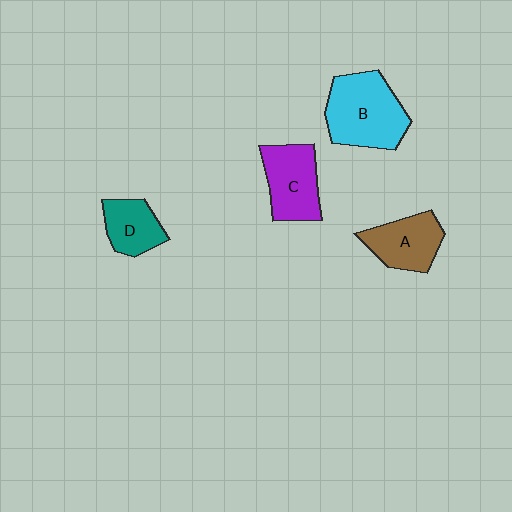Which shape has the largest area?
Shape B (cyan).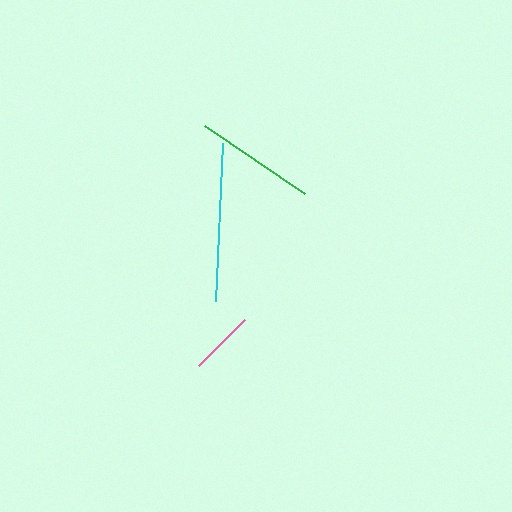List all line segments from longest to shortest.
From longest to shortest: cyan, green, pink.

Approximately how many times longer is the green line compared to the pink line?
The green line is approximately 1.9 times the length of the pink line.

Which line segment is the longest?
The cyan line is the longest at approximately 158 pixels.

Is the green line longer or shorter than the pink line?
The green line is longer than the pink line.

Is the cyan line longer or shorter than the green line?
The cyan line is longer than the green line.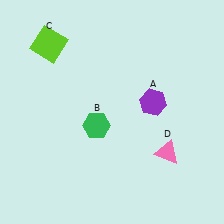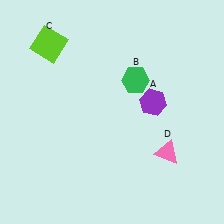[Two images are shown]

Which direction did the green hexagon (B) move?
The green hexagon (B) moved up.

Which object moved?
The green hexagon (B) moved up.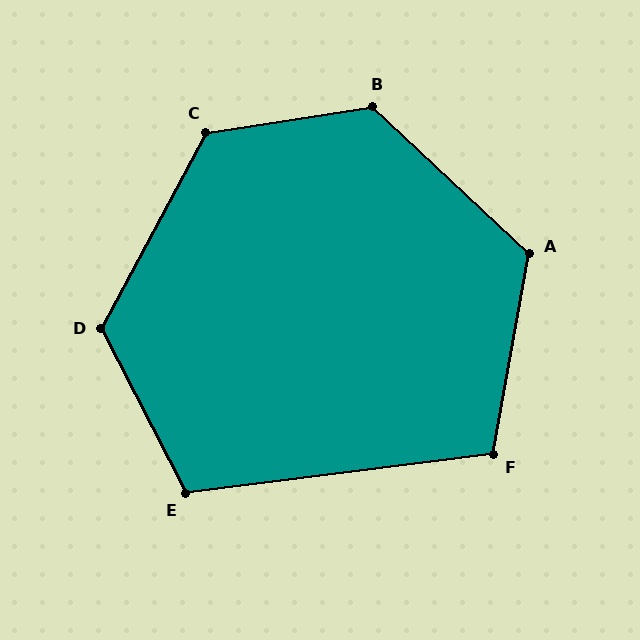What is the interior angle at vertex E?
Approximately 110 degrees (obtuse).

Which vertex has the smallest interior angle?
F, at approximately 107 degrees.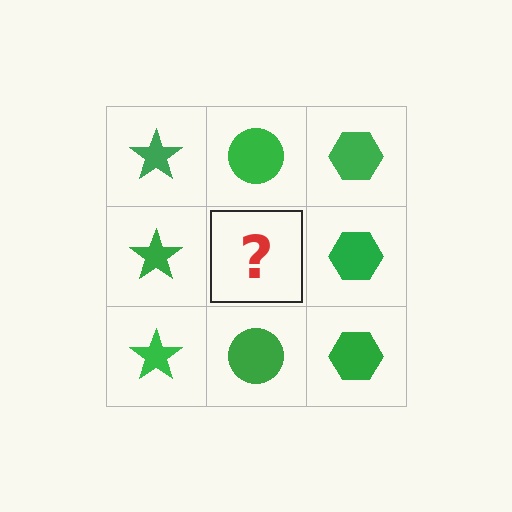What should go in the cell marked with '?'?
The missing cell should contain a green circle.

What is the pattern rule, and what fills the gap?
The rule is that each column has a consistent shape. The gap should be filled with a green circle.